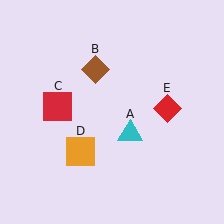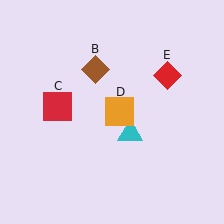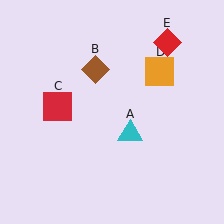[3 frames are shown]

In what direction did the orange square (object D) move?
The orange square (object D) moved up and to the right.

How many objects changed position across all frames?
2 objects changed position: orange square (object D), red diamond (object E).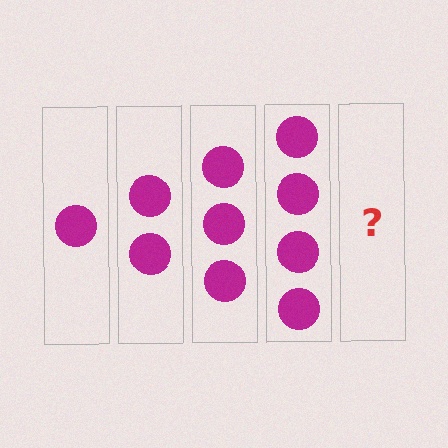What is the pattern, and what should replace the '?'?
The pattern is that each step adds one more circle. The '?' should be 5 circles.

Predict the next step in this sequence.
The next step is 5 circles.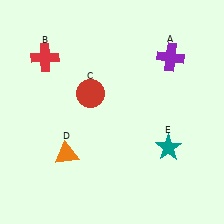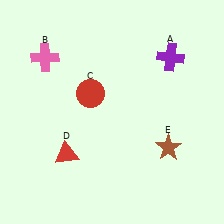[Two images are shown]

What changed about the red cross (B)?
In Image 1, B is red. In Image 2, it changed to pink.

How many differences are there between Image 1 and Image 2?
There are 3 differences between the two images.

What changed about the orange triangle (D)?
In Image 1, D is orange. In Image 2, it changed to red.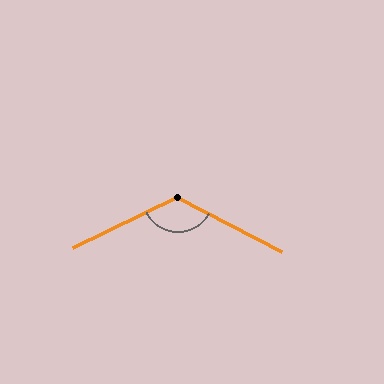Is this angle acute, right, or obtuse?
It is obtuse.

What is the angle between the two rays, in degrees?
Approximately 126 degrees.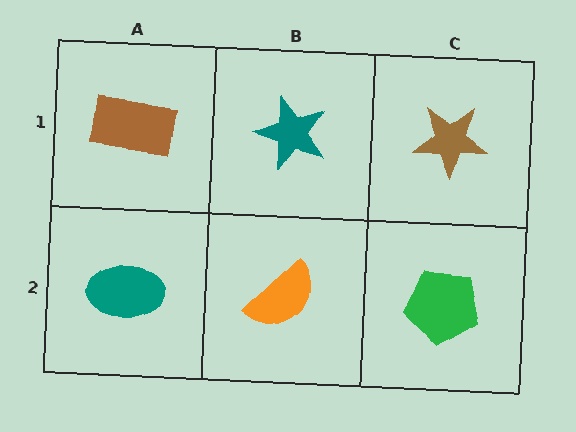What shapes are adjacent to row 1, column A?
A teal ellipse (row 2, column A), a teal star (row 1, column B).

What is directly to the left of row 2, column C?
An orange semicircle.